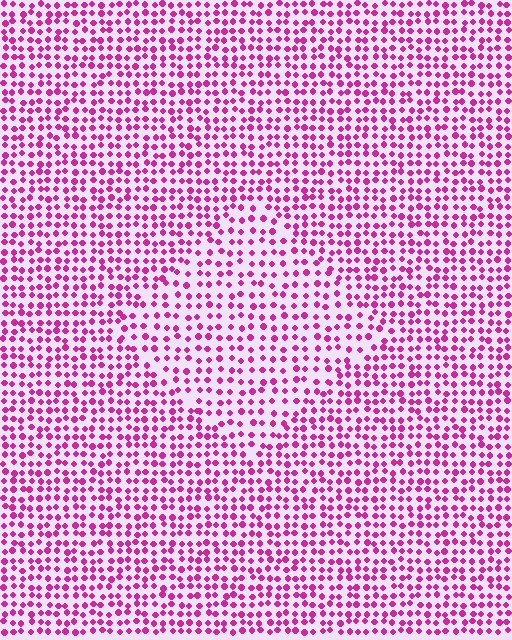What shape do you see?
I see a diamond.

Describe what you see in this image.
The image contains small magenta elements arranged at two different densities. A diamond-shaped region is visible where the elements are less densely packed than the surrounding area.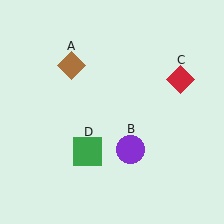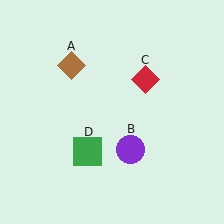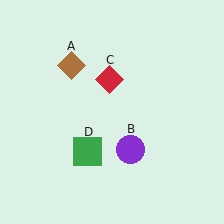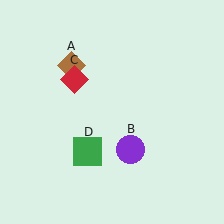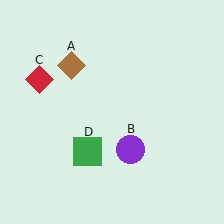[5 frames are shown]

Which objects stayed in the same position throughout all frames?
Brown diamond (object A) and purple circle (object B) and green square (object D) remained stationary.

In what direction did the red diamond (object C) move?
The red diamond (object C) moved left.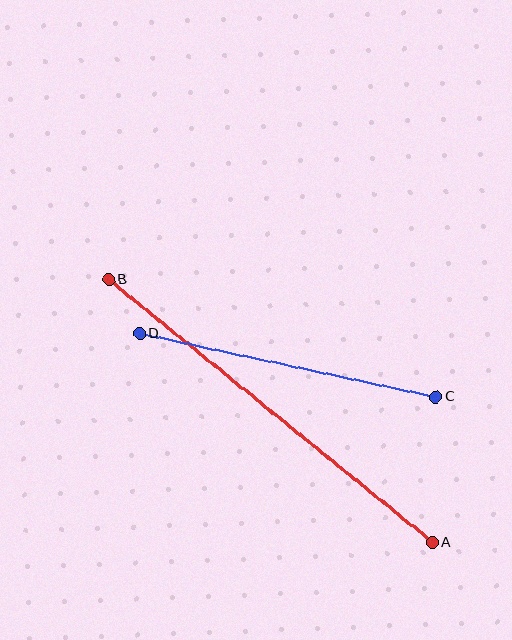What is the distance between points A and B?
The distance is approximately 417 pixels.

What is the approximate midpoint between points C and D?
The midpoint is at approximately (288, 365) pixels.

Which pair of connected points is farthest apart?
Points A and B are farthest apart.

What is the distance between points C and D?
The distance is approximately 302 pixels.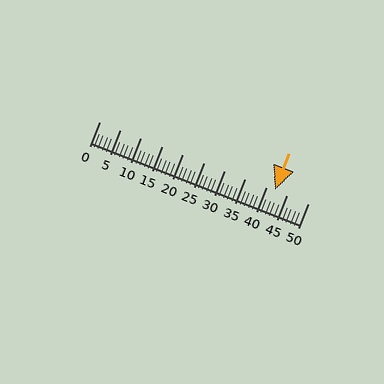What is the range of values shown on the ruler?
The ruler shows values from 0 to 50.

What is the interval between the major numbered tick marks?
The major tick marks are spaced 5 units apart.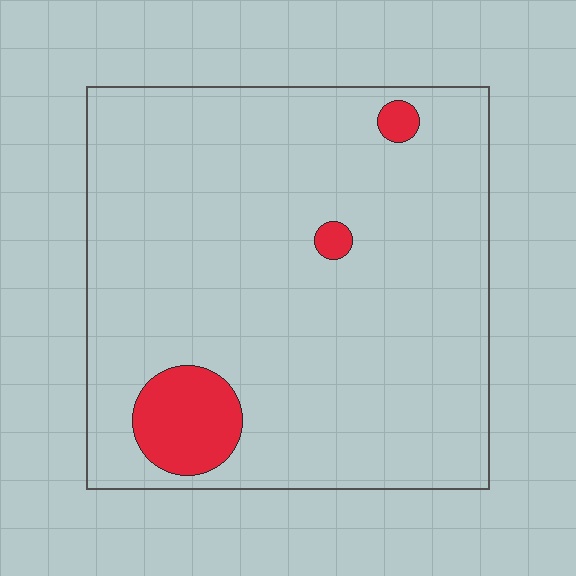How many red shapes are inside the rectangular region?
3.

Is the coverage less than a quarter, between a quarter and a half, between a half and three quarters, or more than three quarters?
Less than a quarter.